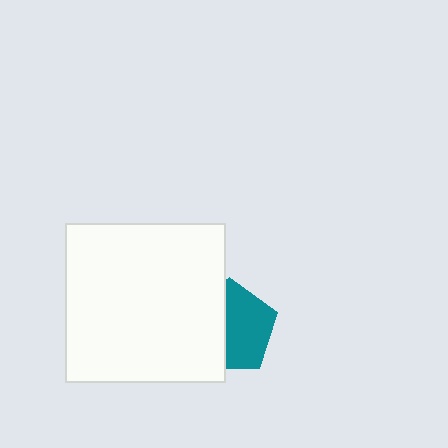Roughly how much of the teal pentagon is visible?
About half of it is visible (roughly 56%).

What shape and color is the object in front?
The object in front is a white square.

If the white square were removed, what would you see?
You would see the complete teal pentagon.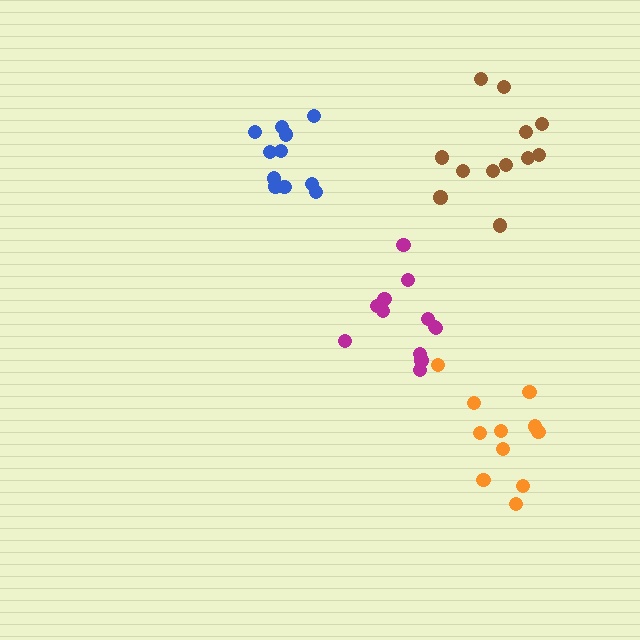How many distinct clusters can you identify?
There are 4 distinct clusters.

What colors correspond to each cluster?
The clusters are colored: brown, orange, magenta, blue.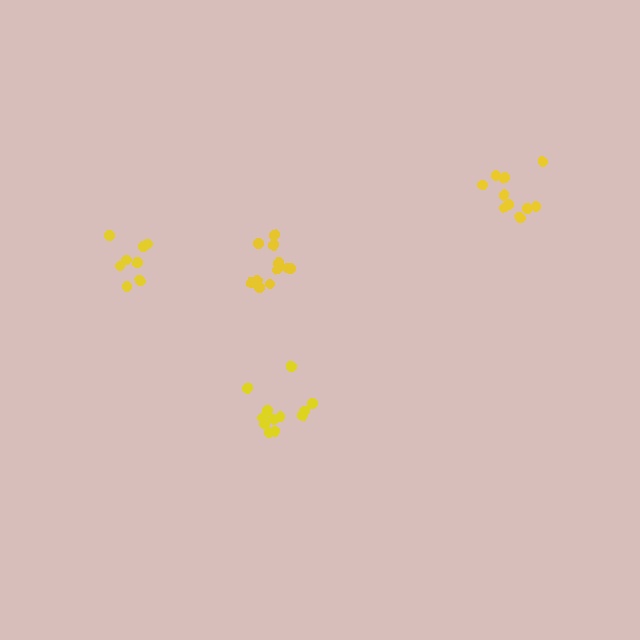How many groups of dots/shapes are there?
There are 4 groups.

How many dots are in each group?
Group 1: 11 dots, Group 2: 8 dots, Group 3: 12 dots, Group 4: 10 dots (41 total).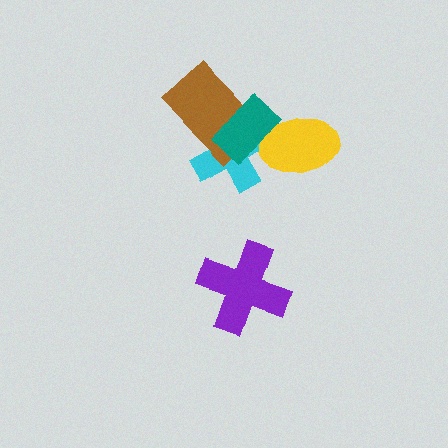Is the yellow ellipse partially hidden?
Yes, it is partially covered by another shape.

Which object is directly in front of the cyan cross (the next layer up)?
The brown rectangle is directly in front of the cyan cross.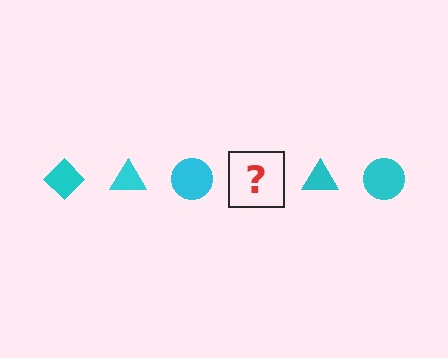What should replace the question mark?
The question mark should be replaced with a cyan diamond.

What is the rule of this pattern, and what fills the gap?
The rule is that the pattern cycles through diamond, triangle, circle shapes in cyan. The gap should be filled with a cyan diamond.